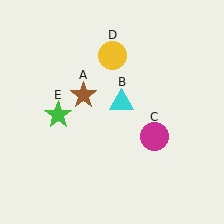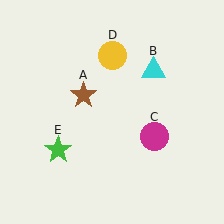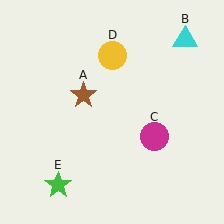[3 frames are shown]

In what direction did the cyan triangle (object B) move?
The cyan triangle (object B) moved up and to the right.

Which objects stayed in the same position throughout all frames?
Brown star (object A) and magenta circle (object C) and yellow circle (object D) remained stationary.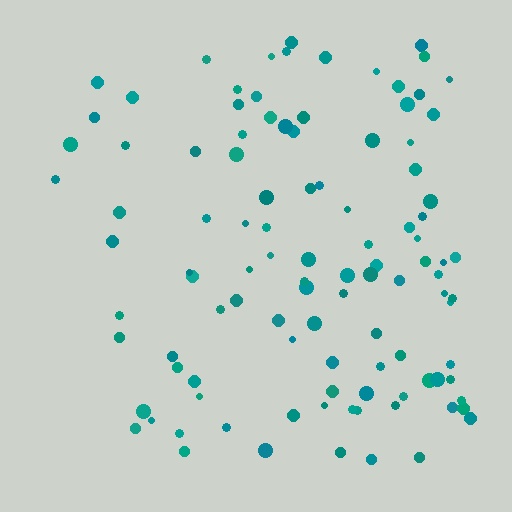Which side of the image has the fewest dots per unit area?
The left.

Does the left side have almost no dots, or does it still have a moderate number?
Still a moderate number, just noticeably fewer than the right.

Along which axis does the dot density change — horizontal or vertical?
Horizontal.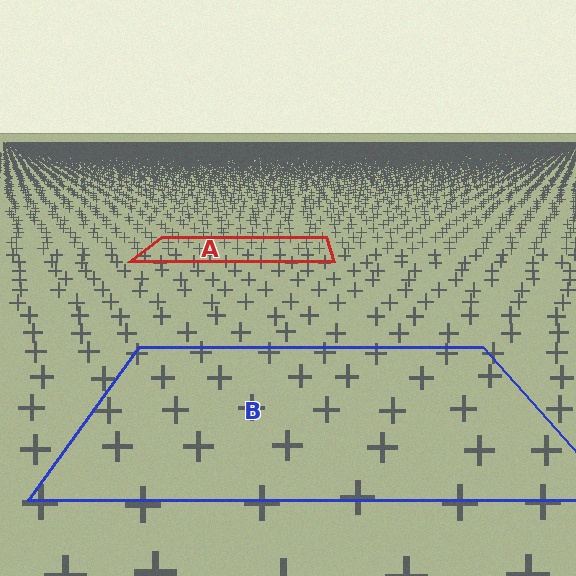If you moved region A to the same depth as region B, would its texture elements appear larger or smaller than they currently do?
They would appear larger. At a closer depth, the same texture elements are projected at a bigger on-screen size.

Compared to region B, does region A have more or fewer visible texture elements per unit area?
Region A has more texture elements per unit area — they are packed more densely because it is farther away.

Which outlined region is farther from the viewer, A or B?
Region A is farther from the viewer — the texture elements inside it appear smaller and more densely packed.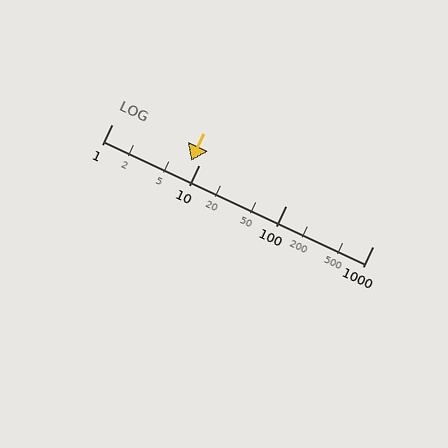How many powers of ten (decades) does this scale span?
The scale spans 3 decades, from 1 to 1000.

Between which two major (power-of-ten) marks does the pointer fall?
The pointer is between 1 and 10.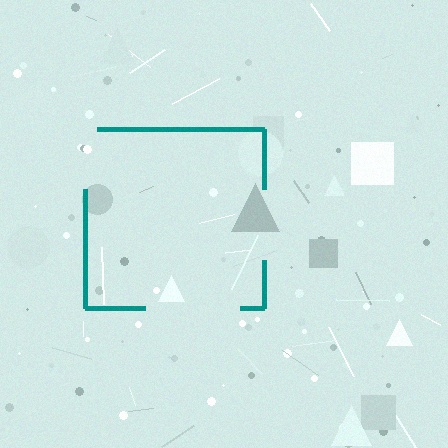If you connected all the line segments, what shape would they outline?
They would outline a square.